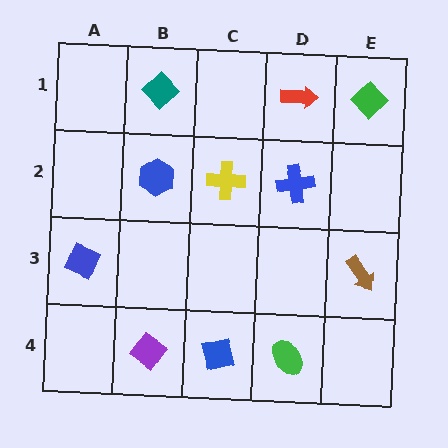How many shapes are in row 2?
3 shapes.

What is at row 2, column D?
A blue cross.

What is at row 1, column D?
A red arrow.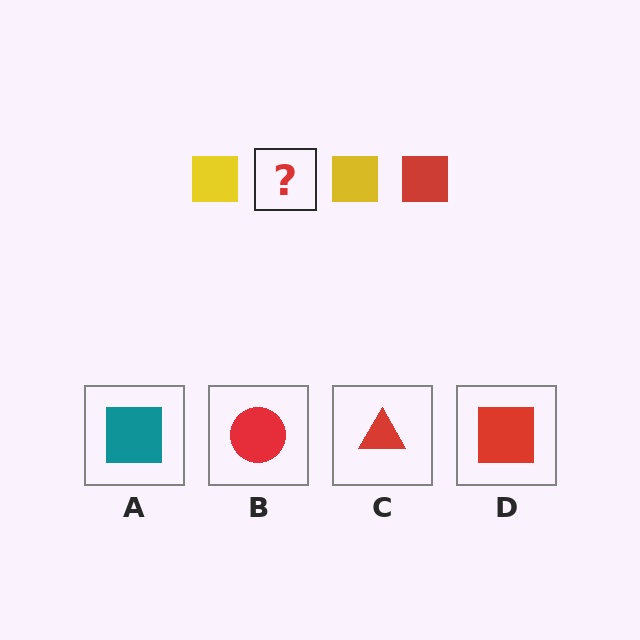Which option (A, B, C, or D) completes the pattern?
D.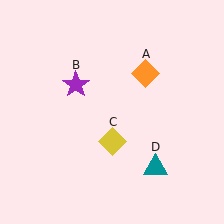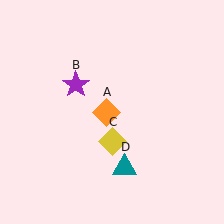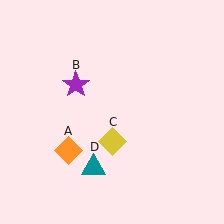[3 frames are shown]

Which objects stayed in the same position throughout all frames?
Purple star (object B) and yellow diamond (object C) remained stationary.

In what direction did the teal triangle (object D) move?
The teal triangle (object D) moved left.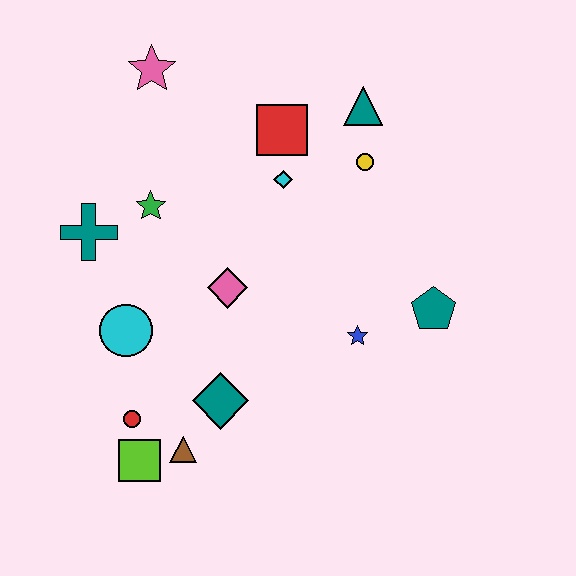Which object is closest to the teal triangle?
The yellow circle is closest to the teal triangle.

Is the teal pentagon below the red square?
Yes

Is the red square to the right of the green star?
Yes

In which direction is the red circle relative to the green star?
The red circle is below the green star.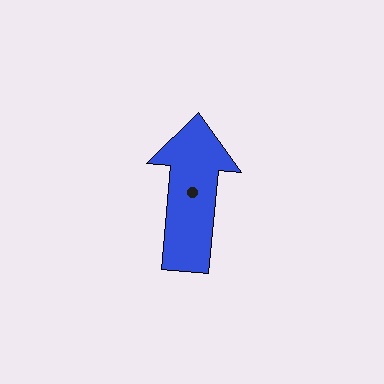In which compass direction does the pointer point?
North.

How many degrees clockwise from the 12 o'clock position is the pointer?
Approximately 5 degrees.